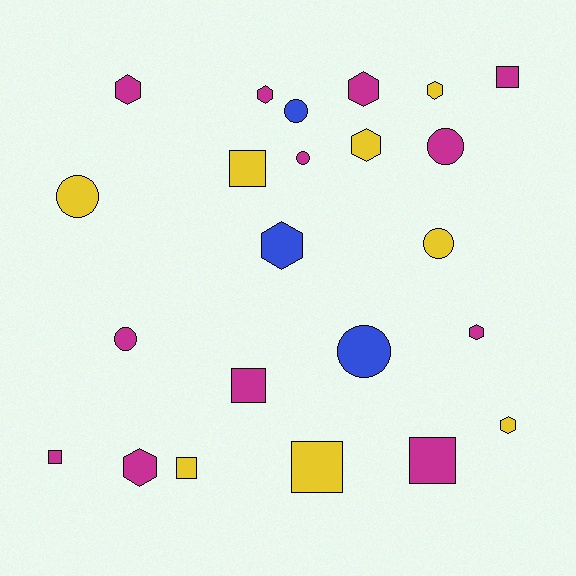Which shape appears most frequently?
Hexagon, with 9 objects.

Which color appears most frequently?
Magenta, with 12 objects.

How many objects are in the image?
There are 23 objects.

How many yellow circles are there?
There are 2 yellow circles.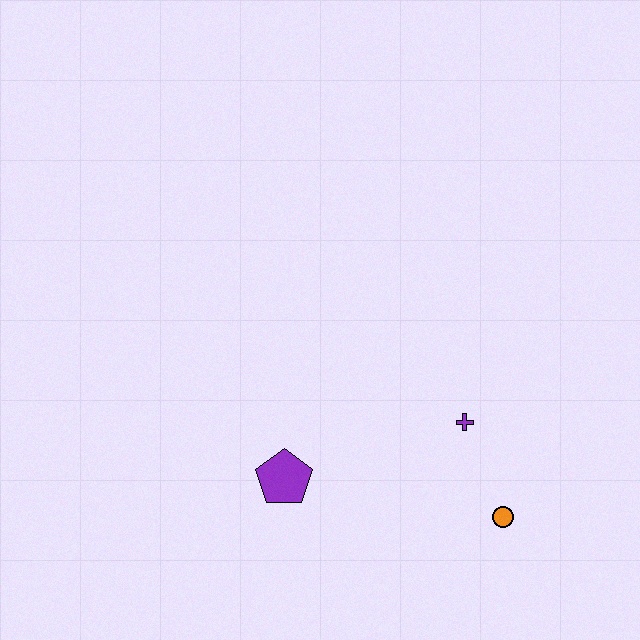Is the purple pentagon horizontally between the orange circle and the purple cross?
No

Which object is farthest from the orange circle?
The purple pentagon is farthest from the orange circle.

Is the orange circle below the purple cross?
Yes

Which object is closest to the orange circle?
The purple cross is closest to the orange circle.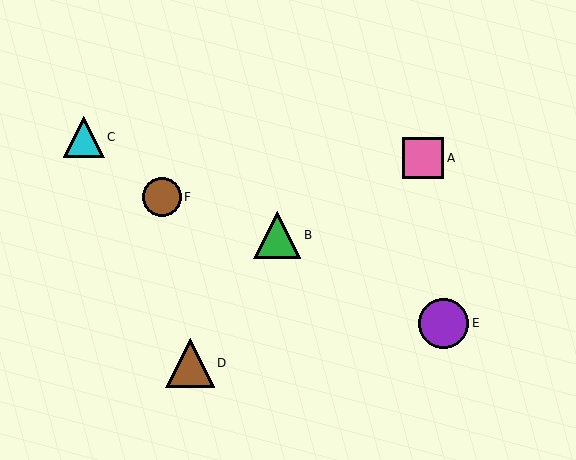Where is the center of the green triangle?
The center of the green triangle is at (277, 235).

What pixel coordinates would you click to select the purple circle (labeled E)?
Click at (444, 323) to select the purple circle E.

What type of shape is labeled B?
Shape B is a green triangle.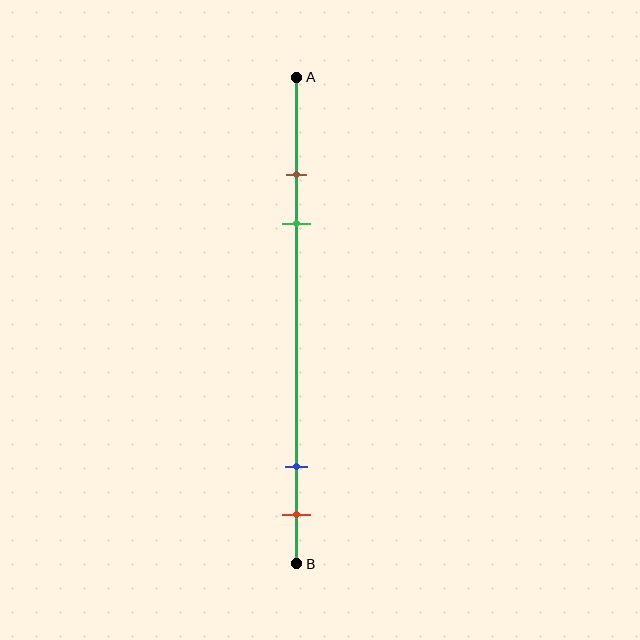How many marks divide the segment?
There are 4 marks dividing the segment.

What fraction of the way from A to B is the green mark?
The green mark is approximately 30% (0.3) of the way from A to B.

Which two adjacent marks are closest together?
The brown and green marks are the closest adjacent pair.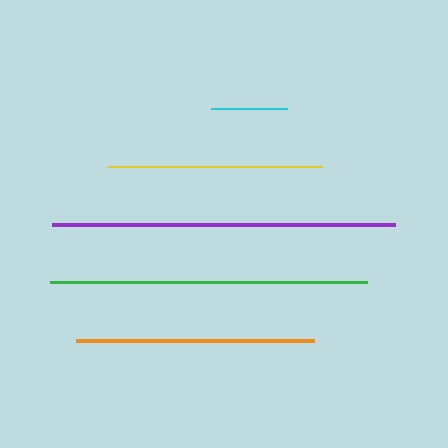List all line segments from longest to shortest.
From longest to shortest: purple, green, orange, yellow, cyan.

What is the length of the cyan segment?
The cyan segment is approximately 76 pixels long.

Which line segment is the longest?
The purple line is the longest at approximately 342 pixels.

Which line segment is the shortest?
The cyan line is the shortest at approximately 76 pixels.